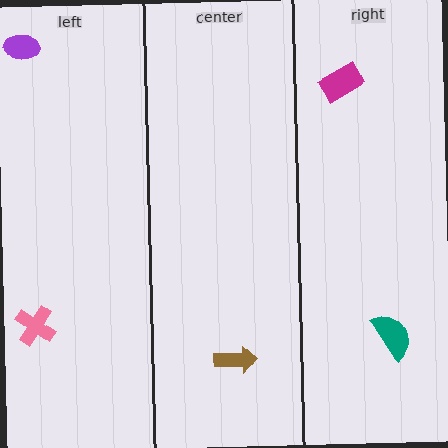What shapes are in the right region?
The magenta rectangle, the teal semicircle.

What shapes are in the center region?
The brown arrow.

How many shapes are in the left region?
2.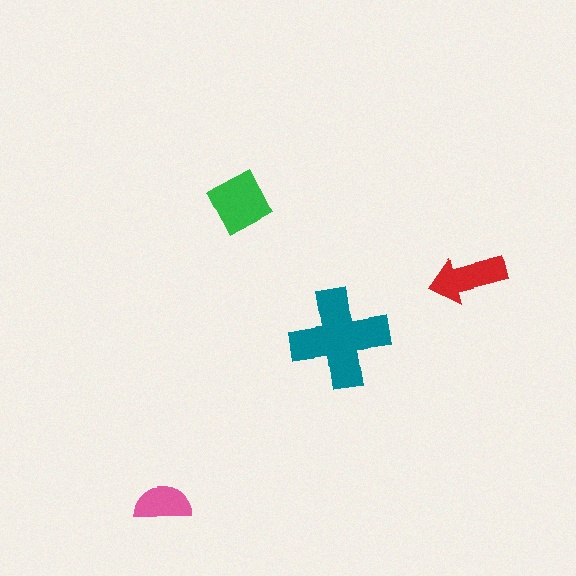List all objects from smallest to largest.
The pink semicircle, the red arrow, the green diamond, the teal cross.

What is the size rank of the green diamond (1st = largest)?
2nd.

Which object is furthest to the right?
The red arrow is rightmost.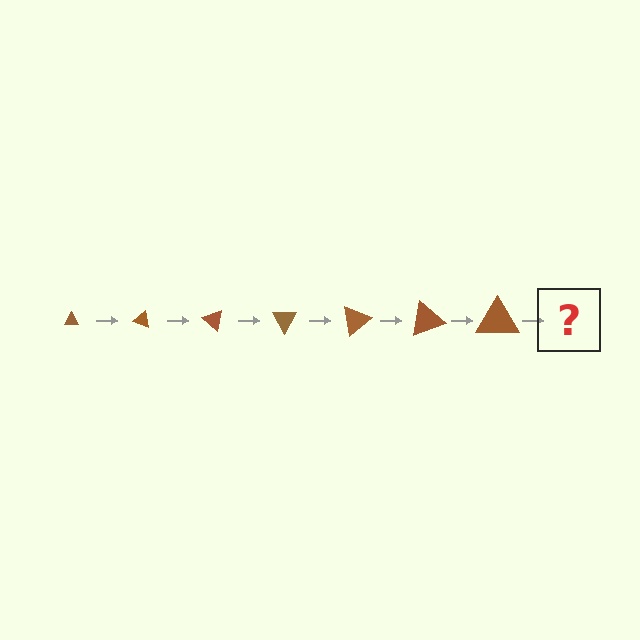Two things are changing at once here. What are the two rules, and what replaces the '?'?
The two rules are that the triangle grows larger each step and it rotates 20 degrees each step. The '?' should be a triangle, larger than the previous one and rotated 140 degrees from the start.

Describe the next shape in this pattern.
It should be a triangle, larger than the previous one and rotated 140 degrees from the start.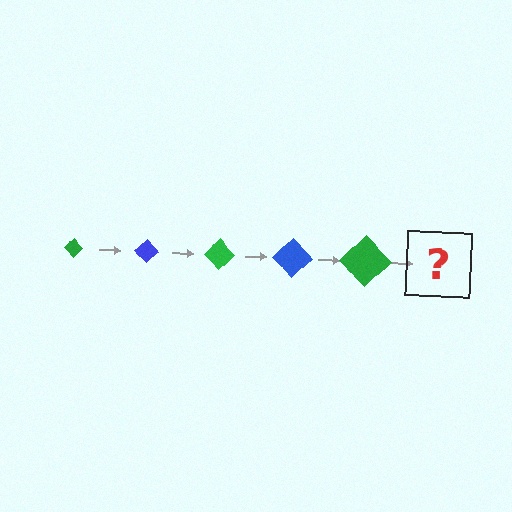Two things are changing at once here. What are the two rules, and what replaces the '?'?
The two rules are that the diamond grows larger each step and the color cycles through green and blue. The '?' should be a blue diamond, larger than the previous one.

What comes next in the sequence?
The next element should be a blue diamond, larger than the previous one.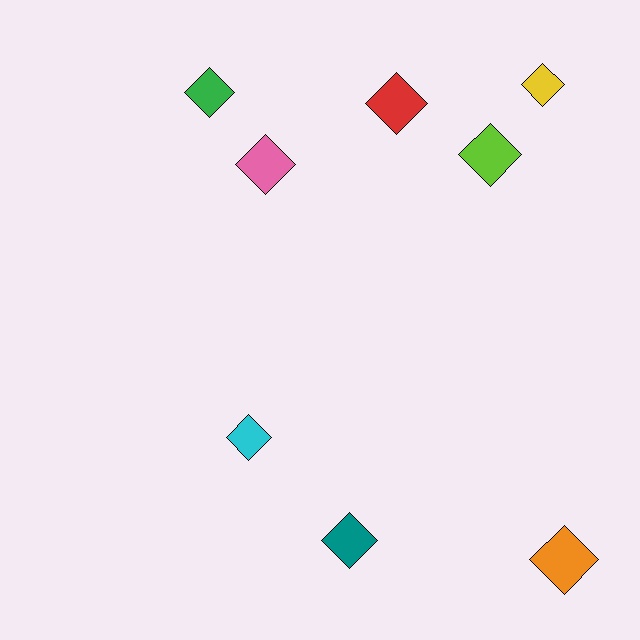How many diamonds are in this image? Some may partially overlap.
There are 8 diamonds.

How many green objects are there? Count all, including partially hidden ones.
There is 1 green object.